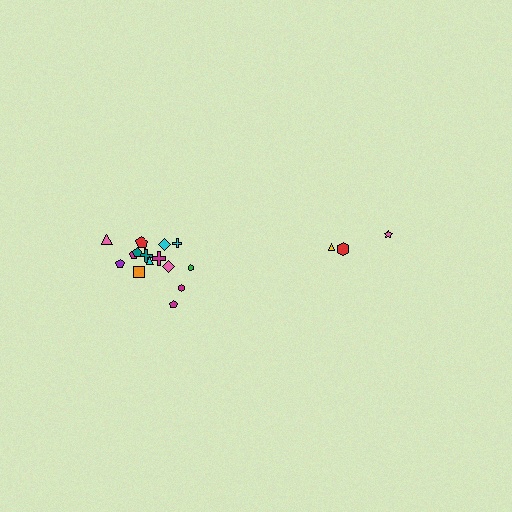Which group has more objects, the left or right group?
The left group.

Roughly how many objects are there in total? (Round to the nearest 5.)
Roughly 20 objects in total.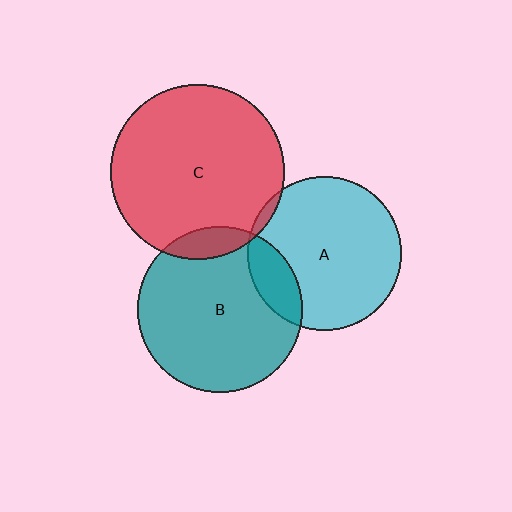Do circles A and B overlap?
Yes.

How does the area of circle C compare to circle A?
Approximately 1.3 times.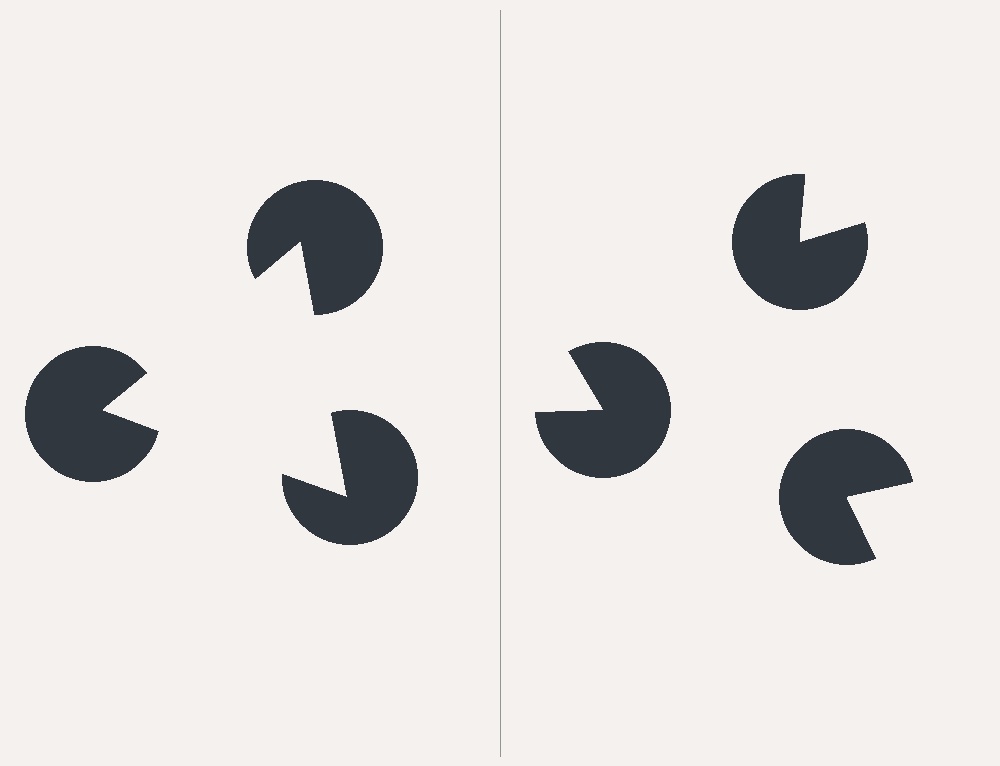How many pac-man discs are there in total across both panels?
6 — 3 on each side.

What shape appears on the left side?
An illusory triangle.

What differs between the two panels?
The pac-man discs are positioned identically on both sides; only the wedge orientations differ. On the left they align to a triangle; on the right they are misaligned.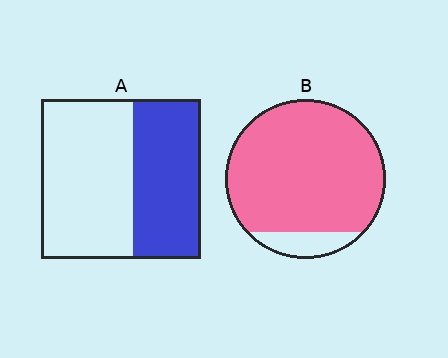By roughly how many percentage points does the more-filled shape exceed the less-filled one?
By roughly 45 percentage points (B over A).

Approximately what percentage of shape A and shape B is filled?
A is approximately 40% and B is approximately 90%.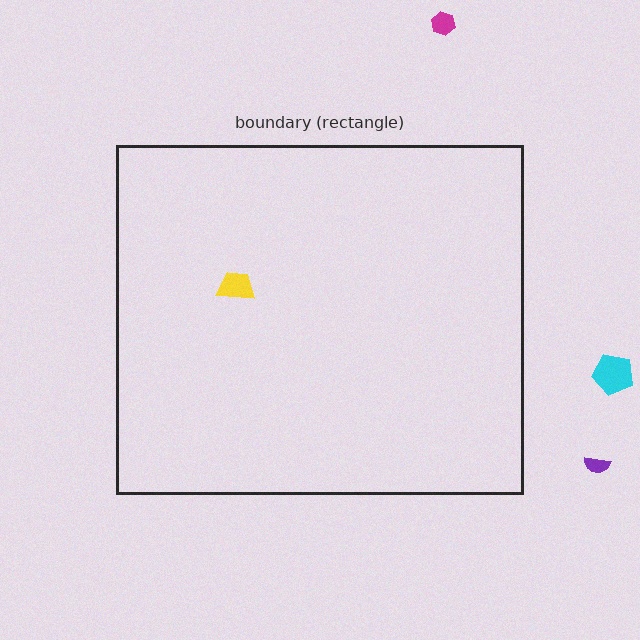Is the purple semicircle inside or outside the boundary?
Outside.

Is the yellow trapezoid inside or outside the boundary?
Inside.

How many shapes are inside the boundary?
1 inside, 3 outside.